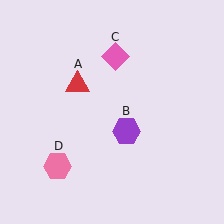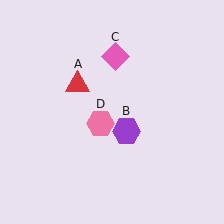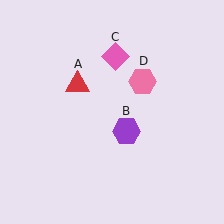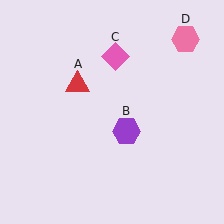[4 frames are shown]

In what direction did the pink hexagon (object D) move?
The pink hexagon (object D) moved up and to the right.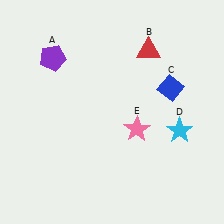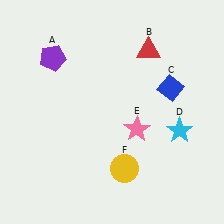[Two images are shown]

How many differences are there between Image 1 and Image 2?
There is 1 difference between the two images.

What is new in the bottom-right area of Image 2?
A yellow circle (F) was added in the bottom-right area of Image 2.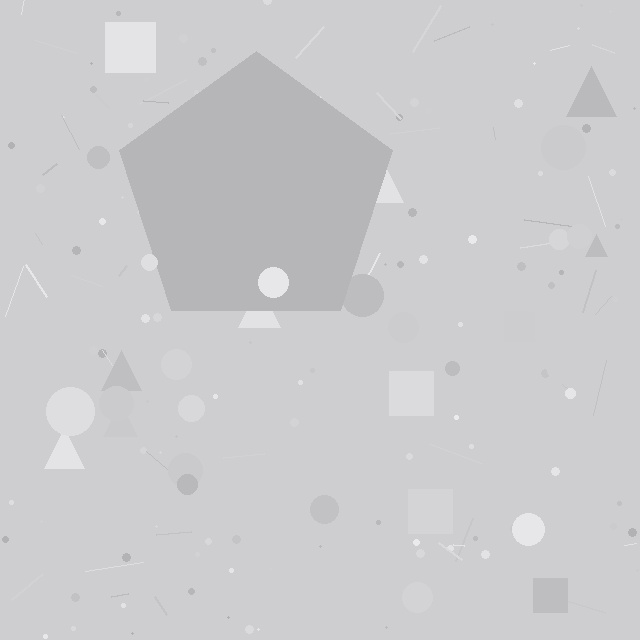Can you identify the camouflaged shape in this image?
The camouflaged shape is a pentagon.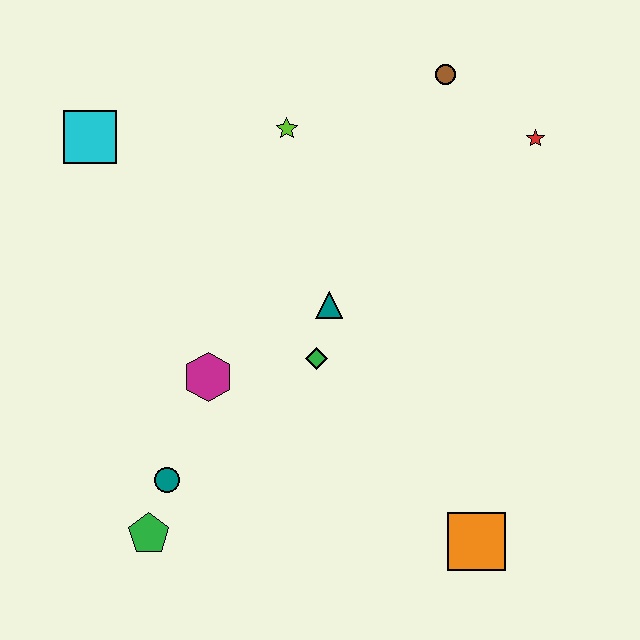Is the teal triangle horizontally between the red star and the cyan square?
Yes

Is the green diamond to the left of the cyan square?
No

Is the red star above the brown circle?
No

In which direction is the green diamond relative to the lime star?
The green diamond is below the lime star.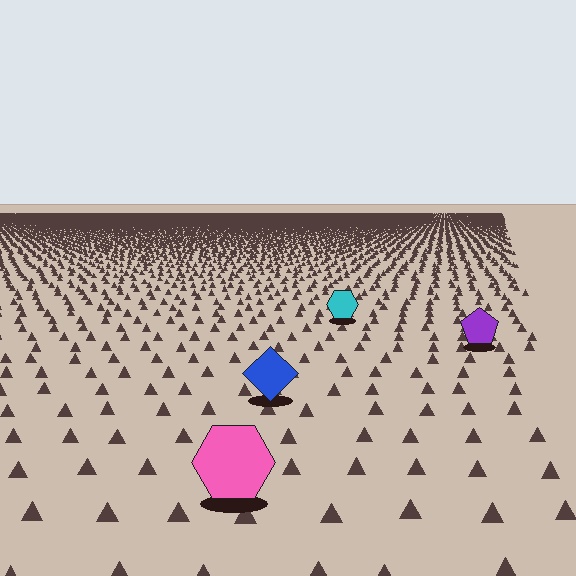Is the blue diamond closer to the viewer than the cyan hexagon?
Yes. The blue diamond is closer — you can tell from the texture gradient: the ground texture is coarser near it.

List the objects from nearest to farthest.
From nearest to farthest: the pink hexagon, the blue diamond, the purple pentagon, the cyan hexagon.